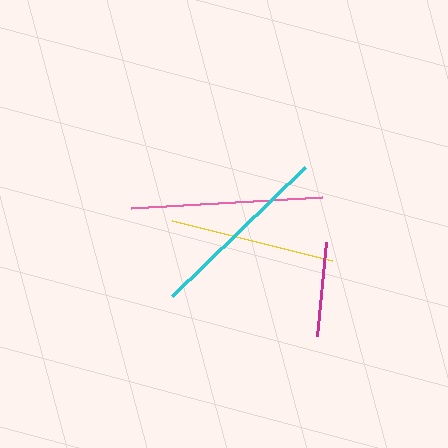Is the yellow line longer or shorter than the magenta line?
The yellow line is longer than the magenta line.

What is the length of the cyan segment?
The cyan segment is approximately 185 pixels long.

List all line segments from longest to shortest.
From longest to shortest: pink, cyan, yellow, magenta.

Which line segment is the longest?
The pink line is the longest at approximately 192 pixels.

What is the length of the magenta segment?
The magenta segment is approximately 94 pixels long.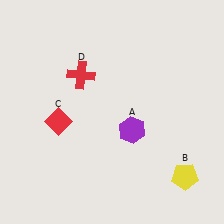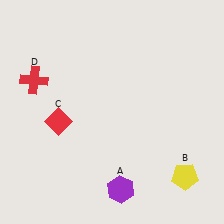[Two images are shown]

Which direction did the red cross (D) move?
The red cross (D) moved left.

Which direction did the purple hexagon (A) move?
The purple hexagon (A) moved down.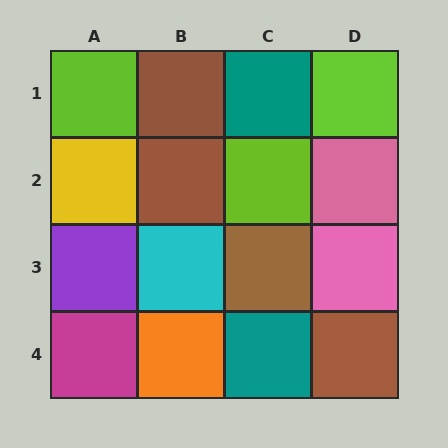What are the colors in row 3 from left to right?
Purple, cyan, brown, pink.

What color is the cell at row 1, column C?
Teal.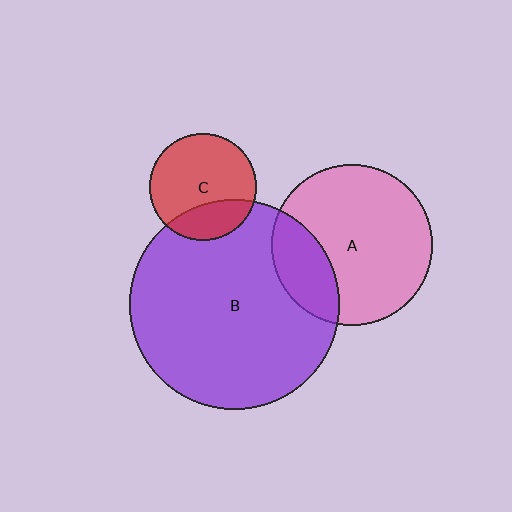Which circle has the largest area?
Circle B (purple).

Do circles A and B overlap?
Yes.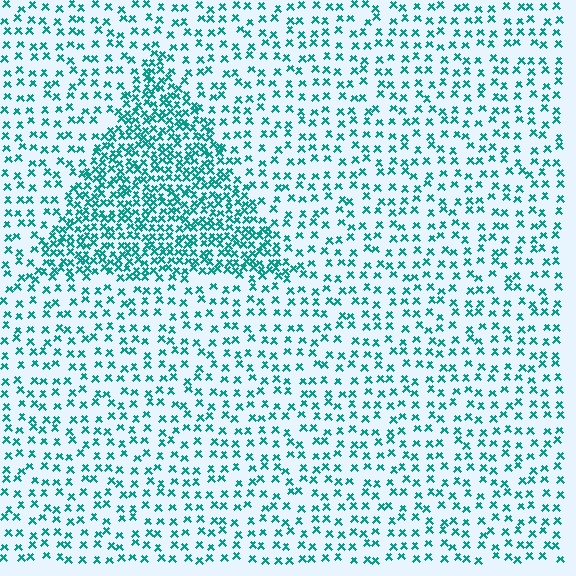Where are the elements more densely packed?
The elements are more densely packed inside the triangle boundary.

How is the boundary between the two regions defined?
The boundary is defined by a change in element density (approximately 2.4x ratio). All elements are the same color, size, and shape.